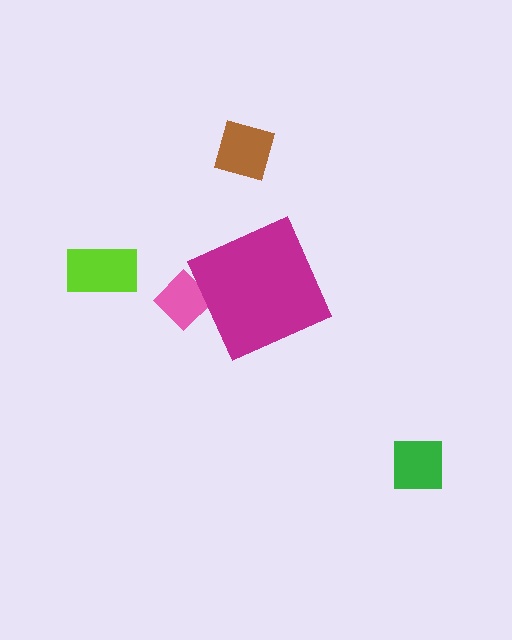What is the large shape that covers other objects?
A magenta diamond.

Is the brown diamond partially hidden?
No, the brown diamond is fully visible.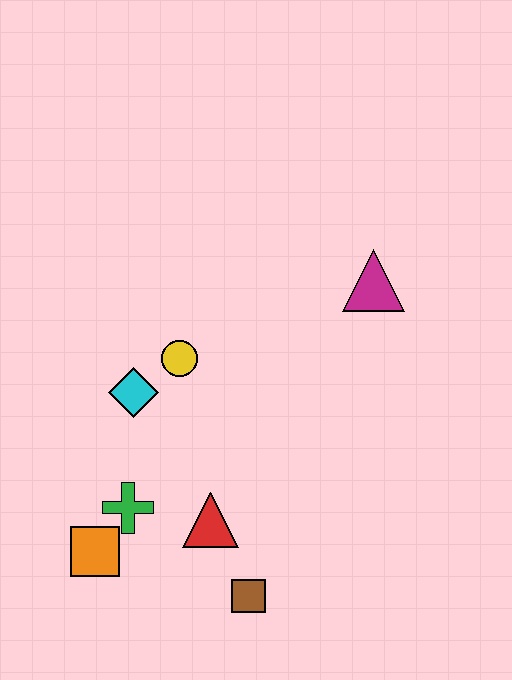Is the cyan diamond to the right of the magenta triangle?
No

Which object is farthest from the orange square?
The magenta triangle is farthest from the orange square.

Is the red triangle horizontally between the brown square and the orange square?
Yes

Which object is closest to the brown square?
The red triangle is closest to the brown square.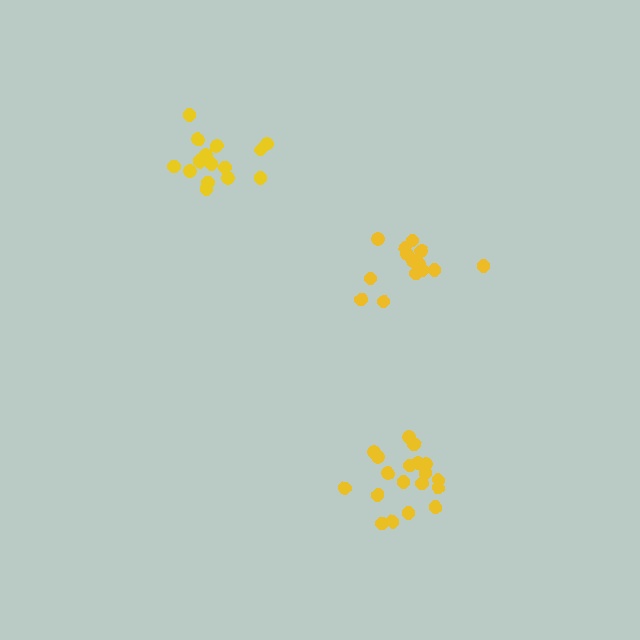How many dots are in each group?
Group 1: 14 dots, Group 2: 15 dots, Group 3: 19 dots (48 total).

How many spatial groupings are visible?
There are 3 spatial groupings.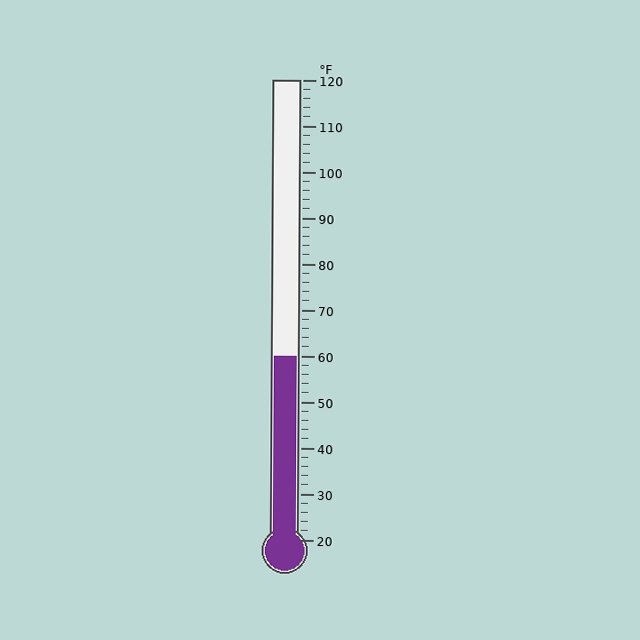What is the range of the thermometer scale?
The thermometer scale ranges from 20°F to 120°F.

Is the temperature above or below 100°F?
The temperature is below 100°F.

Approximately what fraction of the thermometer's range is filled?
The thermometer is filled to approximately 40% of its range.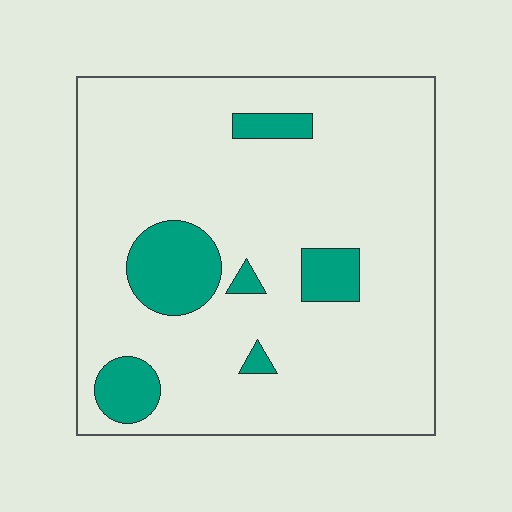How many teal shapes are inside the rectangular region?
6.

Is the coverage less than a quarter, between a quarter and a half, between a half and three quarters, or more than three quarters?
Less than a quarter.